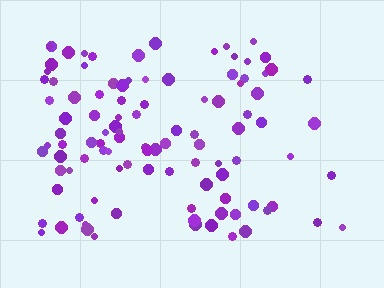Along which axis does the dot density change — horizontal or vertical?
Horizontal.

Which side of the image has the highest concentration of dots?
The left.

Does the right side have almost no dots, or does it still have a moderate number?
Still a moderate number, just noticeably fewer than the left.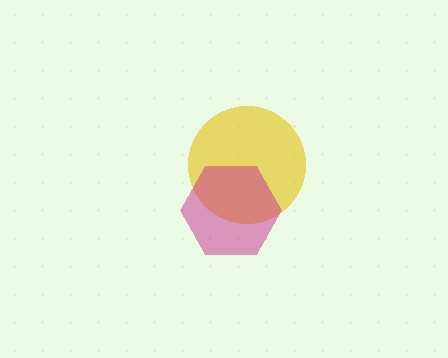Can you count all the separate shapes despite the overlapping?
Yes, there are 2 separate shapes.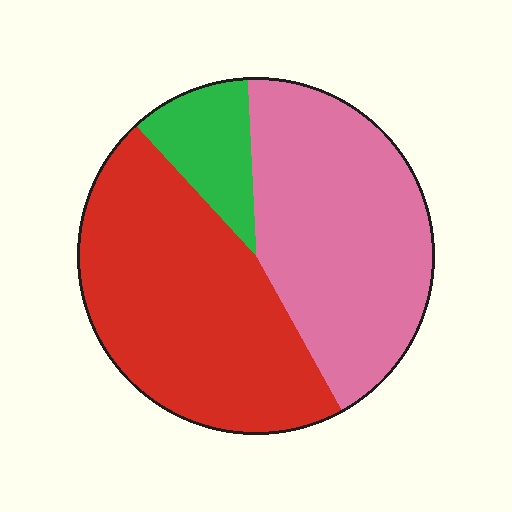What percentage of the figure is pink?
Pink covers around 45% of the figure.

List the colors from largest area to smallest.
From largest to smallest: red, pink, green.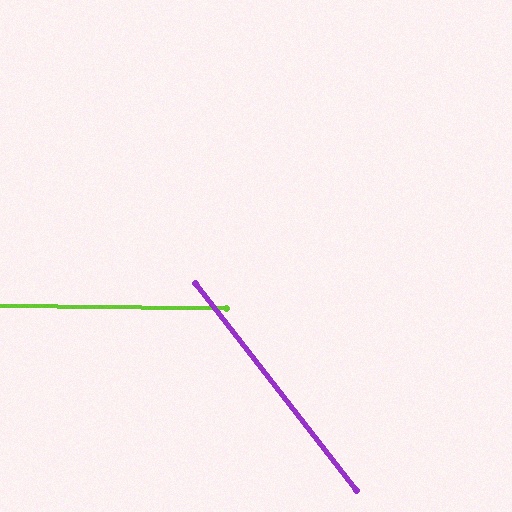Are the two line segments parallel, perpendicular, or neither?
Neither parallel nor perpendicular — they differ by about 52°.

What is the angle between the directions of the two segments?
Approximately 52 degrees.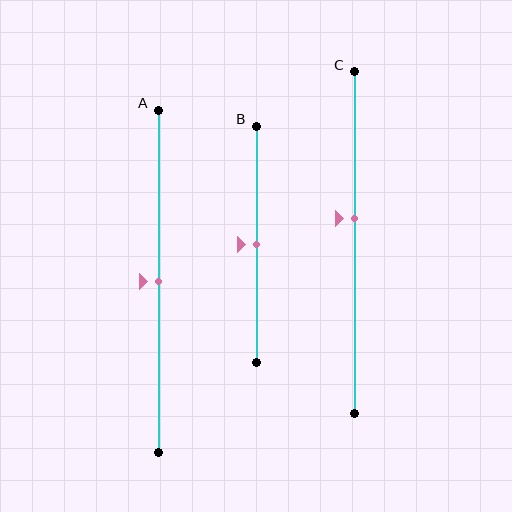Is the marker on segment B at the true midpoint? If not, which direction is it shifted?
Yes, the marker on segment B is at the true midpoint.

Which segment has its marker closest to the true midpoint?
Segment A has its marker closest to the true midpoint.